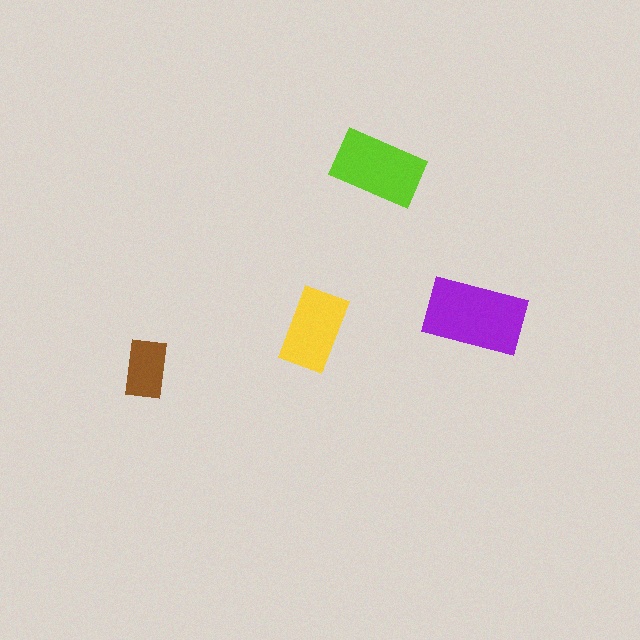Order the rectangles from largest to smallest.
the purple one, the lime one, the yellow one, the brown one.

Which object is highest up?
The lime rectangle is topmost.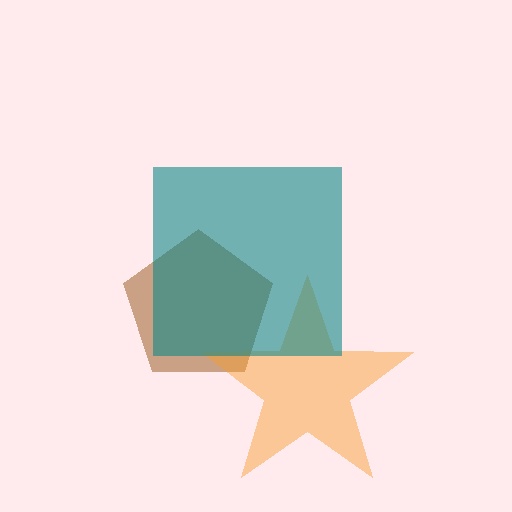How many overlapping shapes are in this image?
There are 3 overlapping shapes in the image.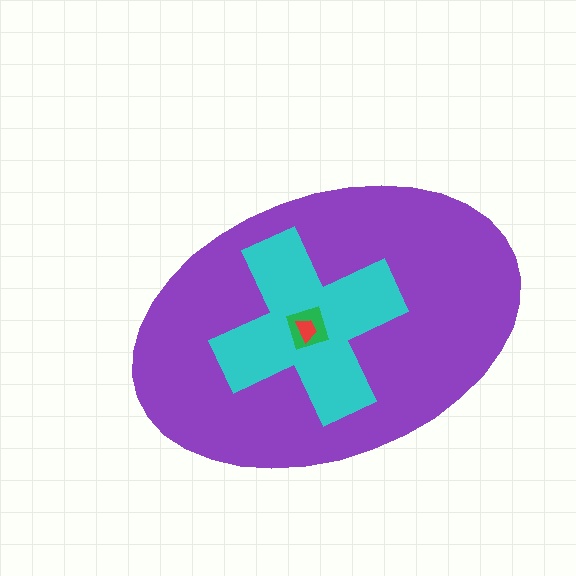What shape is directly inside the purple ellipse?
The cyan cross.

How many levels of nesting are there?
4.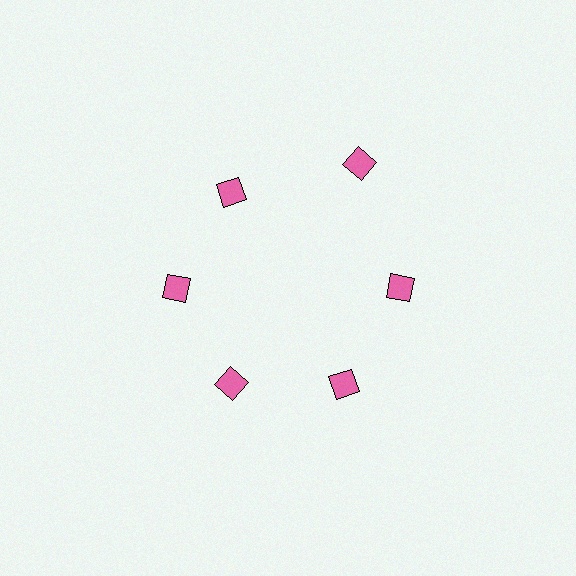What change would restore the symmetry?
The symmetry would be restored by moving it inward, back onto the ring so that all 6 diamonds sit at equal angles and equal distance from the center.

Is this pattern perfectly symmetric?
No. The 6 pink diamonds are arranged in a ring, but one element near the 1 o'clock position is pushed outward from the center, breaking the 6-fold rotational symmetry.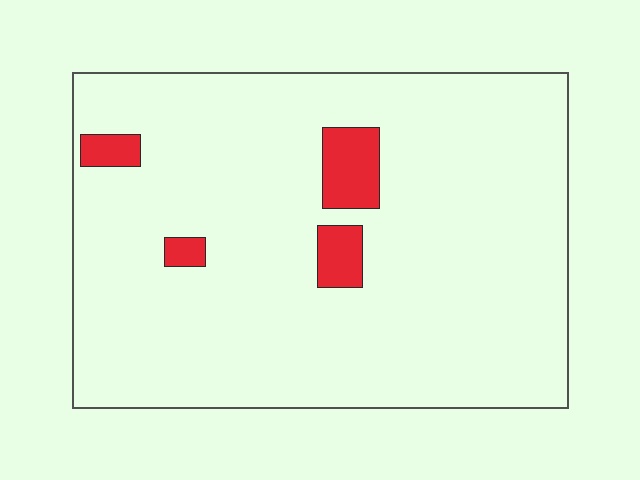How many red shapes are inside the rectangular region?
4.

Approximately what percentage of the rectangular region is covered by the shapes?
Approximately 5%.